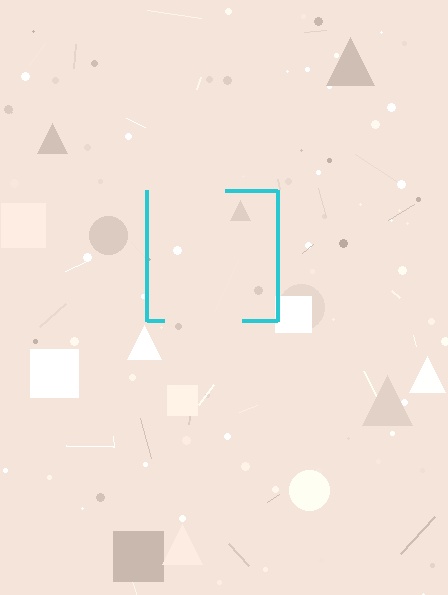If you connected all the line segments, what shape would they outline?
They would outline a square.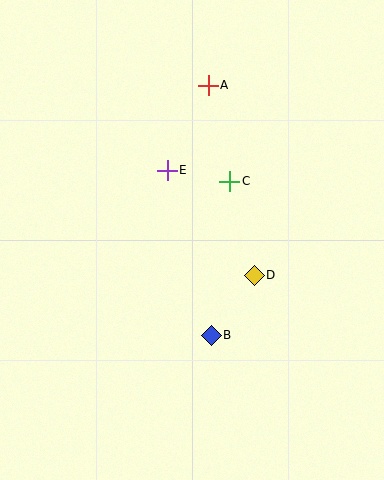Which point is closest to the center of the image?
Point C at (230, 181) is closest to the center.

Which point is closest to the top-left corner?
Point A is closest to the top-left corner.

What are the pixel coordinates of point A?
Point A is at (208, 85).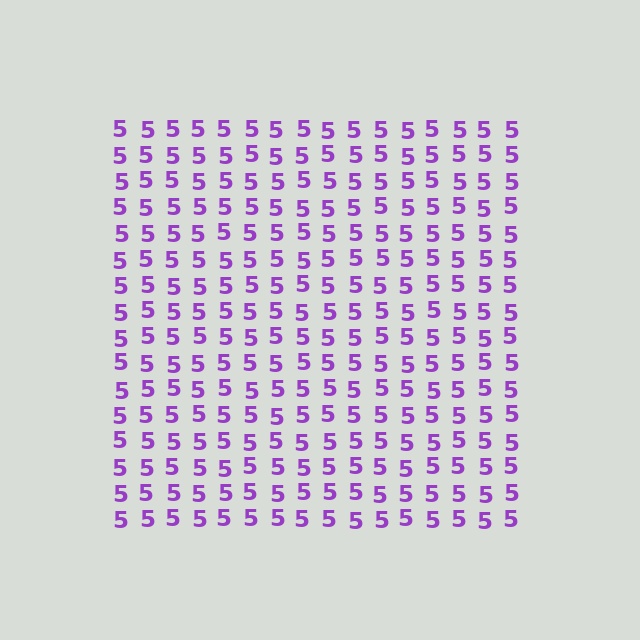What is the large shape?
The large shape is a square.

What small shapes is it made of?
It is made of small digit 5's.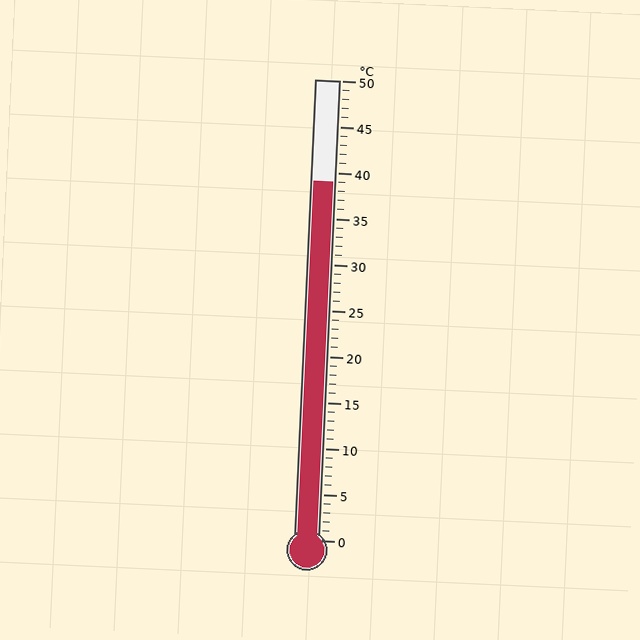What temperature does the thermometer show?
The thermometer shows approximately 39°C.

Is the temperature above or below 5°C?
The temperature is above 5°C.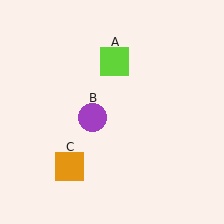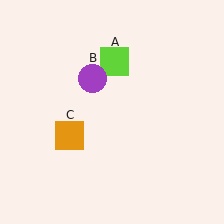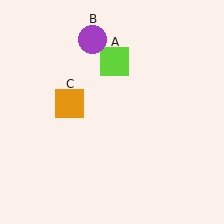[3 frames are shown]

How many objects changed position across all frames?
2 objects changed position: purple circle (object B), orange square (object C).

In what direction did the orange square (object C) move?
The orange square (object C) moved up.